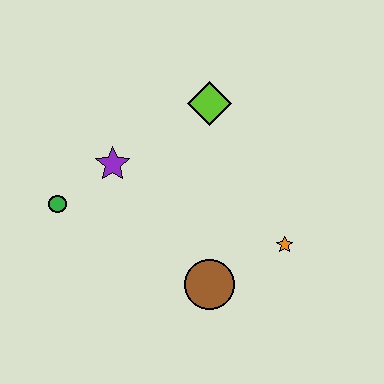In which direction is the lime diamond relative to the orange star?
The lime diamond is above the orange star.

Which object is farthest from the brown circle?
The lime diamond is farthest from the brown circle.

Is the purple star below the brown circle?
No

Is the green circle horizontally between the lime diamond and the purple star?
No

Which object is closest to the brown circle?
The orange star is closest to the brown circle.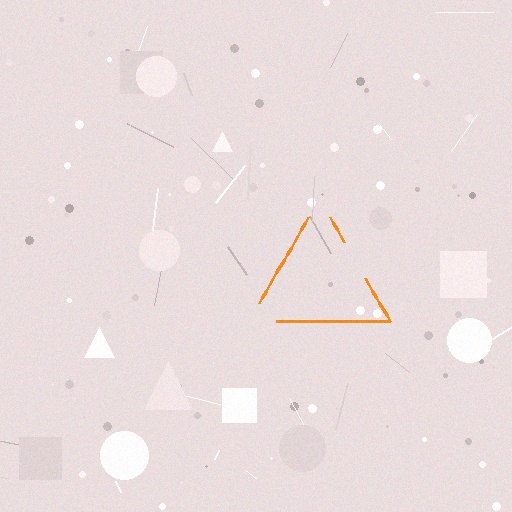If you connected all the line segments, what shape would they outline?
They would outline a triangle.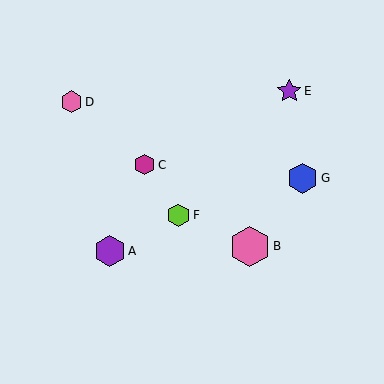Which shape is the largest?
The pink hexagon (labeled B) is the largest.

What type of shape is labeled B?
Shape B is a pink hexagon.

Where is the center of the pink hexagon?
The center of the pink hexagon is at (72, 102).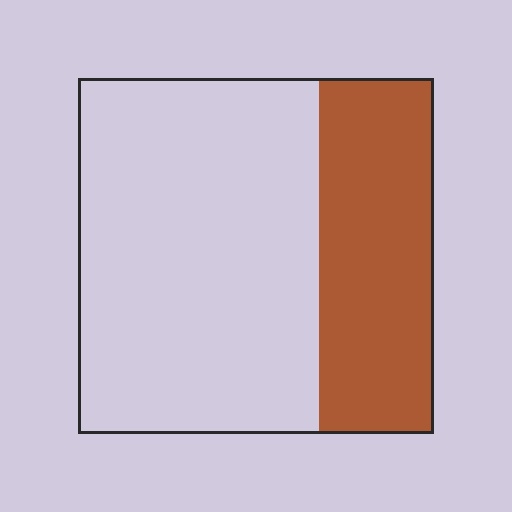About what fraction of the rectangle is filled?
About one third (1/3).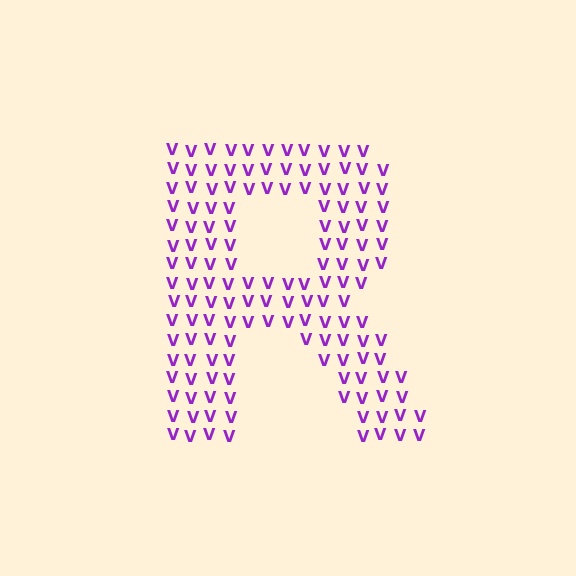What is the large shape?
The large shape is the letter R.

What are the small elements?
The small elements are letter V's.